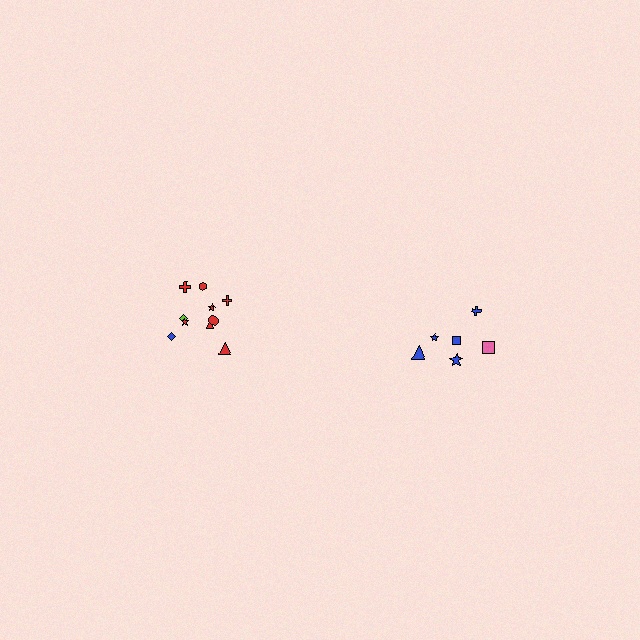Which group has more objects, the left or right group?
The left group.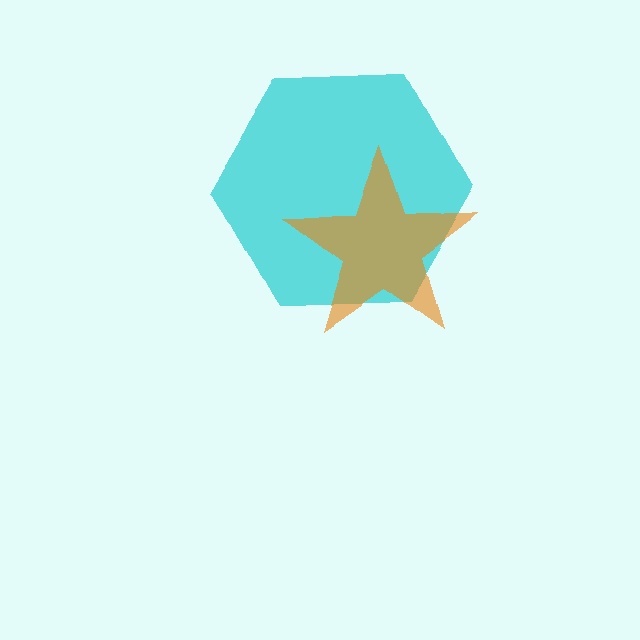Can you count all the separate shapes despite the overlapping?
Yes, there are 2 separate shapes.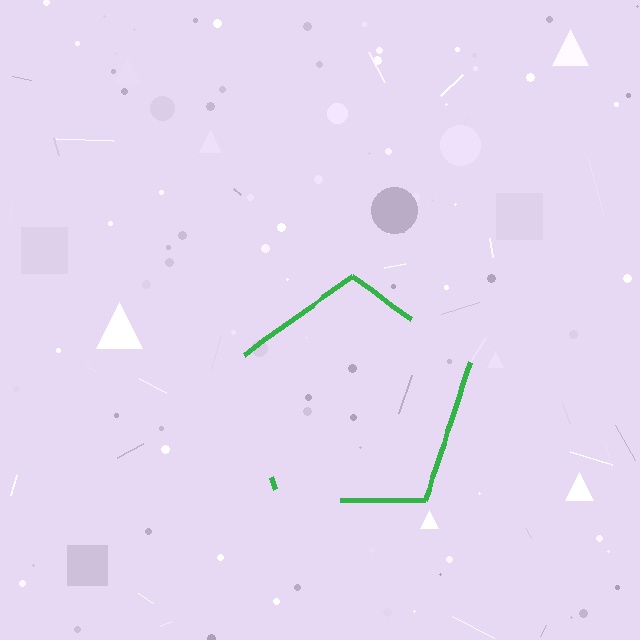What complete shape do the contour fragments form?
The contour fragments form a pentagon.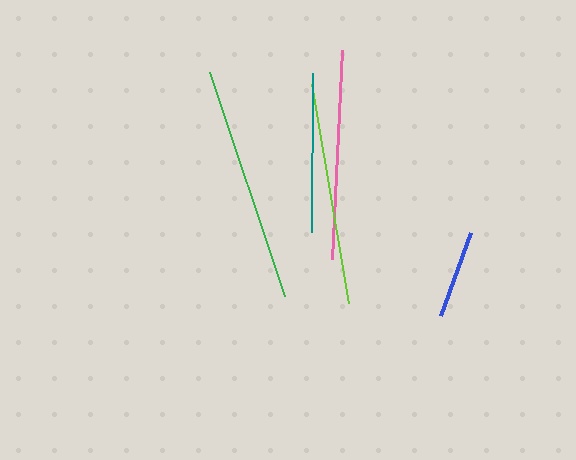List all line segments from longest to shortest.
From longest to shortest: green, lime, pink, teal, blue.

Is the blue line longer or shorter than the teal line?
The teal line is longer than the blue line.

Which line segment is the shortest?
The blue line is the shortest at approximately 88 pixels.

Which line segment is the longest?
The green line is the longest at approximately 235 pixels.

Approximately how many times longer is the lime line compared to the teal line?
The lime line is approximately 1.4 times the length of the teal line.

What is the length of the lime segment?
The lime segment is approximately 223 pixels long.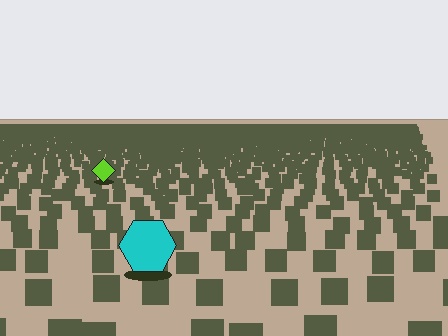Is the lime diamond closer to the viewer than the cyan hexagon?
No. The cyan hexagon is closer — you can tell from the texture gradient: the ground texture is coarser near it.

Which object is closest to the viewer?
The cyan hexagon is closest. The texture marks near it are larger and more spread out.